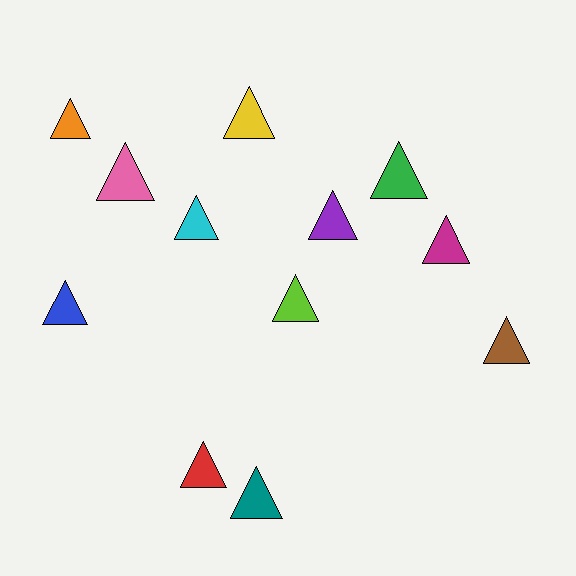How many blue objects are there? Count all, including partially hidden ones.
There is 1 blue object.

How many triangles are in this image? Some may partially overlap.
There are 12 triangles.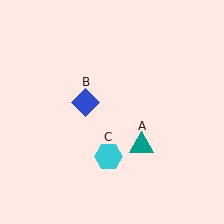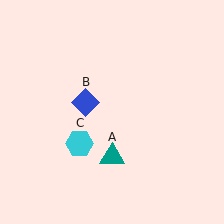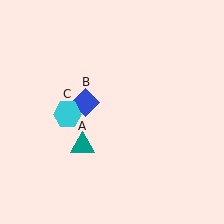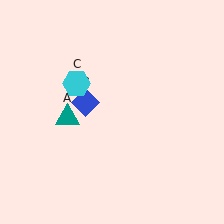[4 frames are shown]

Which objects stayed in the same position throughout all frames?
Blue diamond (object B) remained stationary.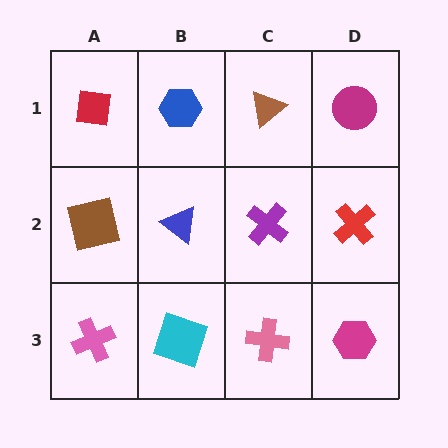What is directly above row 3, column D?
A red cross.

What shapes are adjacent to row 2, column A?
A red square (row 1, column A), a pink cross (row 3, column A), a blue triangle (row 2, column B).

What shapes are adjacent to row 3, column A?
A brown square (row 2, column A), a cyan square (row 3, column B).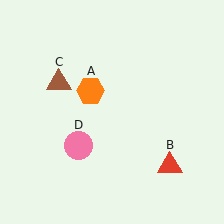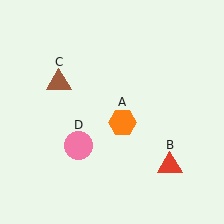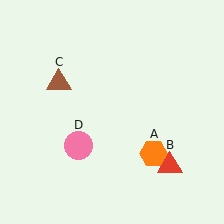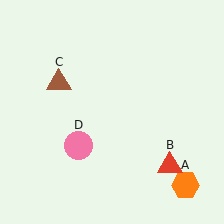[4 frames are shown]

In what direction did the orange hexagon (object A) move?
The orange hexagon (object A) moved down and to the right.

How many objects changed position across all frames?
1 object changed position: orange hexagon (object A).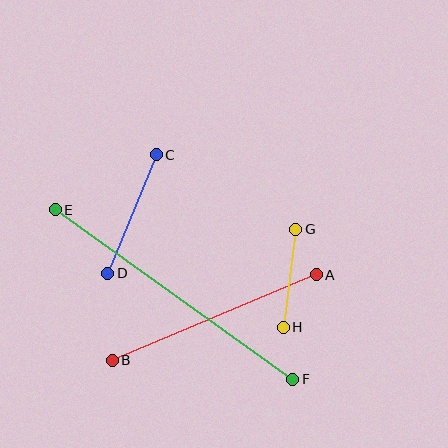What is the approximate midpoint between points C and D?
The midpoint is at approximately (132, 214) pixels.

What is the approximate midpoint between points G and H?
The midpoint is at approximately (289, 278) pixels.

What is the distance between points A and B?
The distance is approximately 221 pixels.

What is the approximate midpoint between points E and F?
The midpoint is at approximately (174, 294) pixels.